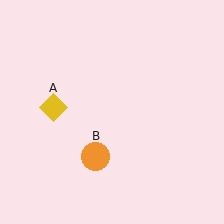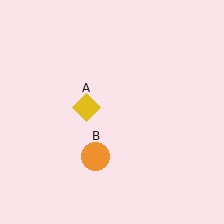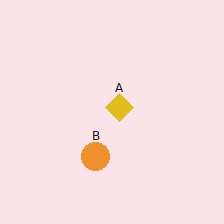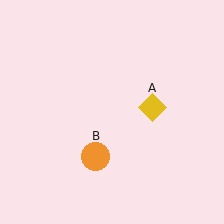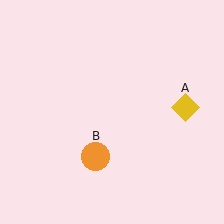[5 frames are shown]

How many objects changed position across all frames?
1 object changed position: yellow diamond (object A).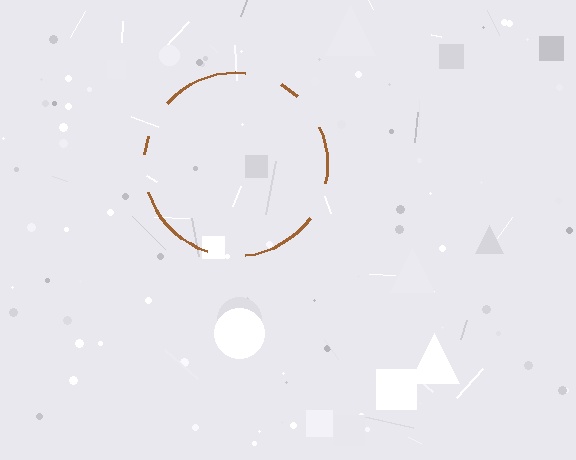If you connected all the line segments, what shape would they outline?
They would outline a circle.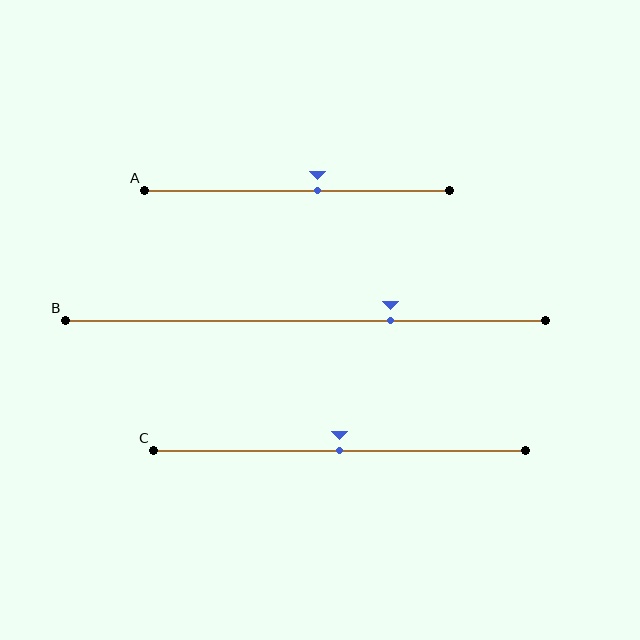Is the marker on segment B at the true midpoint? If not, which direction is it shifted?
No, the marker on segment B is shifted to the right by about 18% of the segment length.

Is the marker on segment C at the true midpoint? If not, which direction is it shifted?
Yes, the marker on segment C is at the true midpoint.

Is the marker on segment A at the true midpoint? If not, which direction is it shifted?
No, the marker on segment A is shifted to the right by about 7% of the segment length.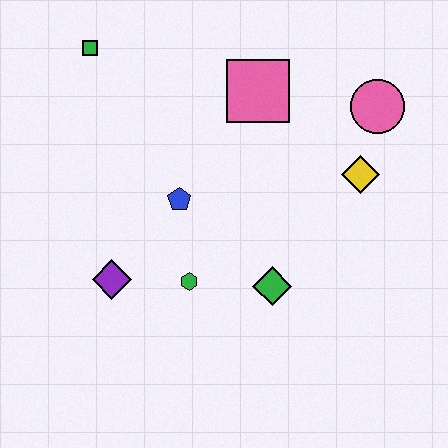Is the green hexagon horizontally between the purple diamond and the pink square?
Yes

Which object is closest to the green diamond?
The green hexagon is closest to the green diamond.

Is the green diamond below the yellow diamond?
Yes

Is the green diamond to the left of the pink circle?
Yes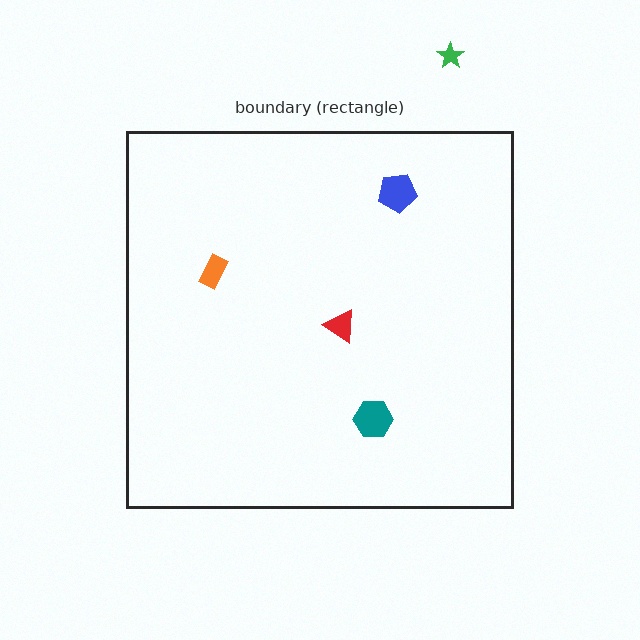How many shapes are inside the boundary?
4 inside, 1 outside.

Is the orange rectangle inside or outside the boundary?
Inside.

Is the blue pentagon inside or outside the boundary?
Inside.